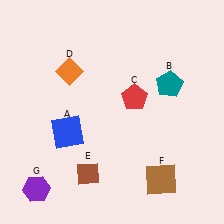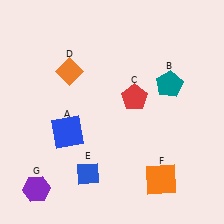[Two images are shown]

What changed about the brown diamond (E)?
In Image 1, E is brown. In Image 2, it changed to blue.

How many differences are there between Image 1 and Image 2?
There are 2 differences between the two images.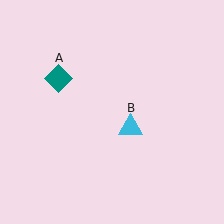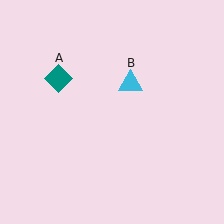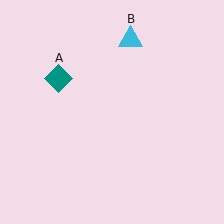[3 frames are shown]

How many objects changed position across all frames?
1 object changed position: cyan triangle (object B).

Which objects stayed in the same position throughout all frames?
Teal diamond (object A) remained stationary.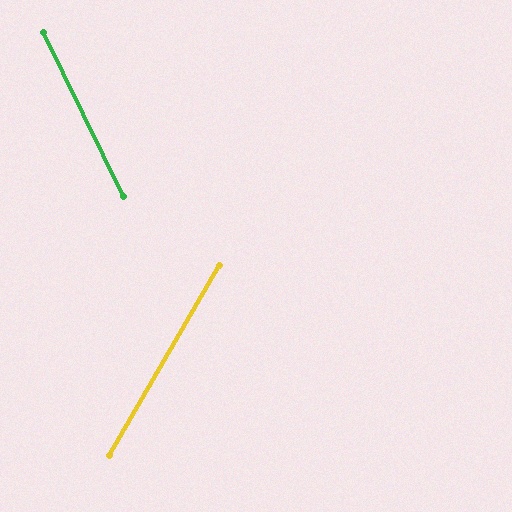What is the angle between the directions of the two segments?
Approximately 56 degrees.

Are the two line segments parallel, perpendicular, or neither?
Neither parallel nor perpendicular — they differ by about 56°.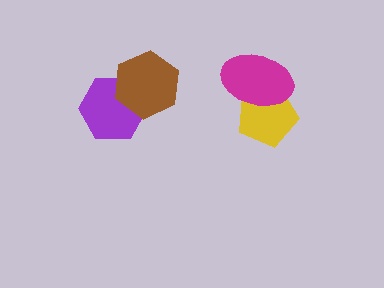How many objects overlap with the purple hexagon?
1 object overlaps with the purple hexagon.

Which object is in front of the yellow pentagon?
The magenta ellipse is in front of the yellow pentagon.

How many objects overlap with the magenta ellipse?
1 object overlaps with the magenta ellipse.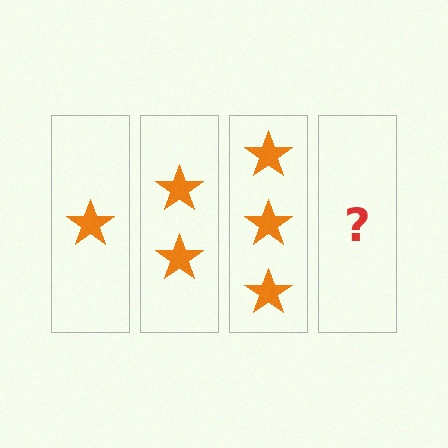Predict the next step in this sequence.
The next step is 4 stars.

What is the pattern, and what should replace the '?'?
The pattern is that each step adds one more star. The '?' should be 4 stars.